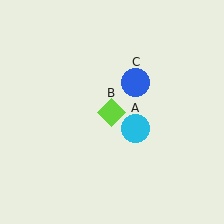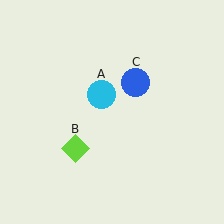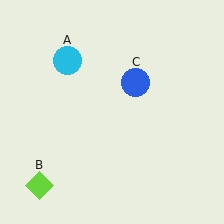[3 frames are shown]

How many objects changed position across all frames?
2 objects changed position: cyan circle (object A), lime diamond (object B).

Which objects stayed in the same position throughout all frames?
Blue circle (object C) remained stationary.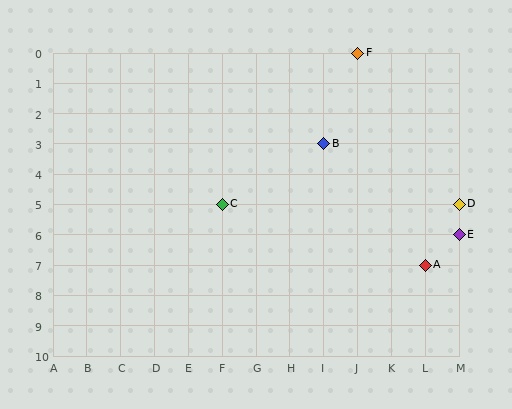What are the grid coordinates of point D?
Point D is at grid coordinates (M, 5).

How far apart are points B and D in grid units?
Points B and D are 4 columns and 2 rows apart (about 4.5 grid units diagonally).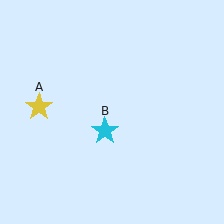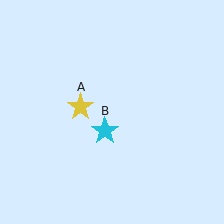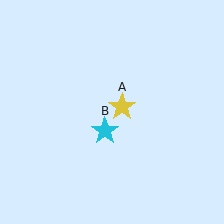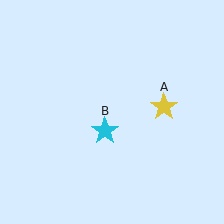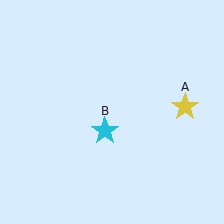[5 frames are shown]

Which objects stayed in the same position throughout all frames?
Cyan star (object B) remained stationary.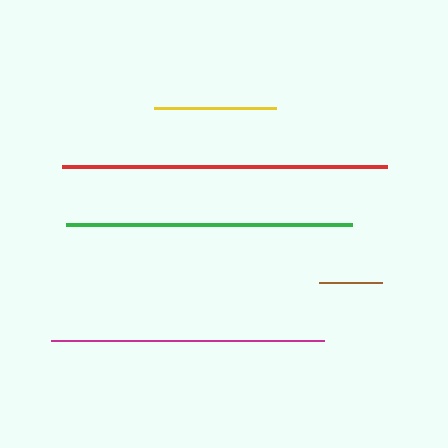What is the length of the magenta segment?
The magenta segment is approximately 273 pixels long.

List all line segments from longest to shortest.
From longest to shortest: red, green, magenta, yellow, brown.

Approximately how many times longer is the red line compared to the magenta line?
The red line is approximately 1.2 times the length of the magenta line.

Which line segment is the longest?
The red line is the longest at approximately 324 pixels.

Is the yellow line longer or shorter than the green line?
The green line is longer than the yellow line.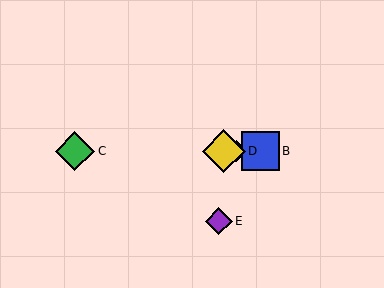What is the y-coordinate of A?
Object A is at y≈151.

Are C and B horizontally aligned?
Yes, both are at y≈151.